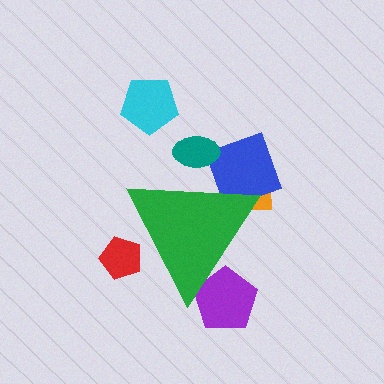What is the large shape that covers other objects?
A green triangle.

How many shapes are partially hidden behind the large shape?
5 shapes are partially hidden.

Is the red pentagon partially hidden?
Yes, the red pentagon is partially hidden behind the green triangle.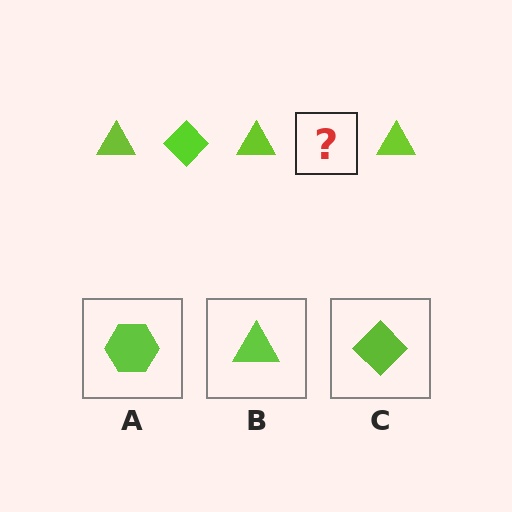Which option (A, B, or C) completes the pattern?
C.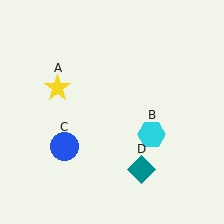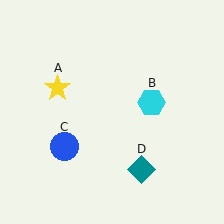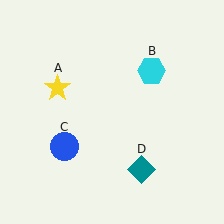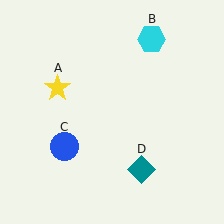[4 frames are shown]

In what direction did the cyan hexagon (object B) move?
The cyan hexagon (object B) moved up.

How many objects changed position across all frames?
1 object changed position: cyan hexagon (object B).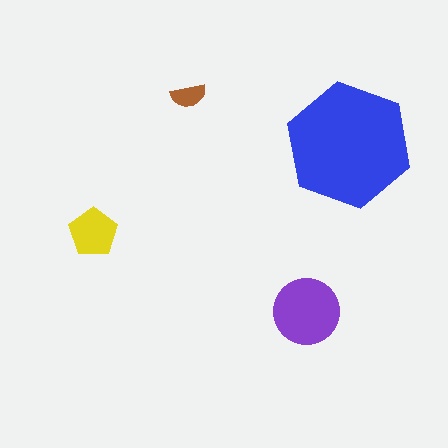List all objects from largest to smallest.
The blue hexagon, the purple circle, the yellow pentagon, the brown semicircle.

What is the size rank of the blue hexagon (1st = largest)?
1st.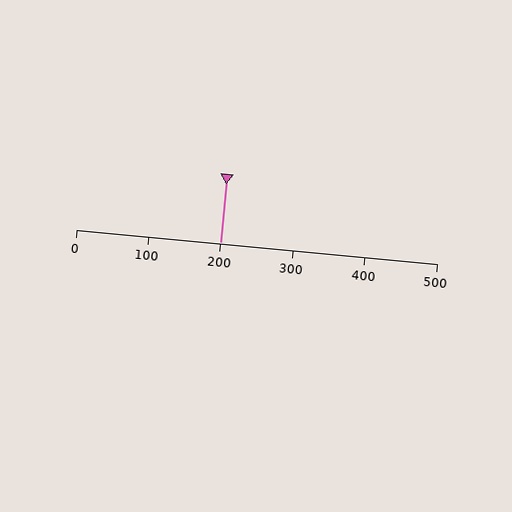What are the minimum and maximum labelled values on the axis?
The axis runs from 0 to 500.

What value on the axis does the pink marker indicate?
The marker indicates approximately 200.